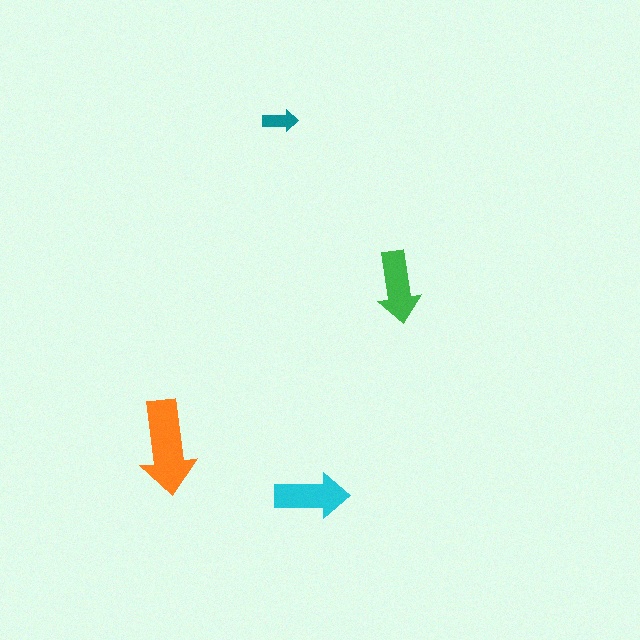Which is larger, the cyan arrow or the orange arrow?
The orange one.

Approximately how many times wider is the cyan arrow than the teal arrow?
About 2 times wider.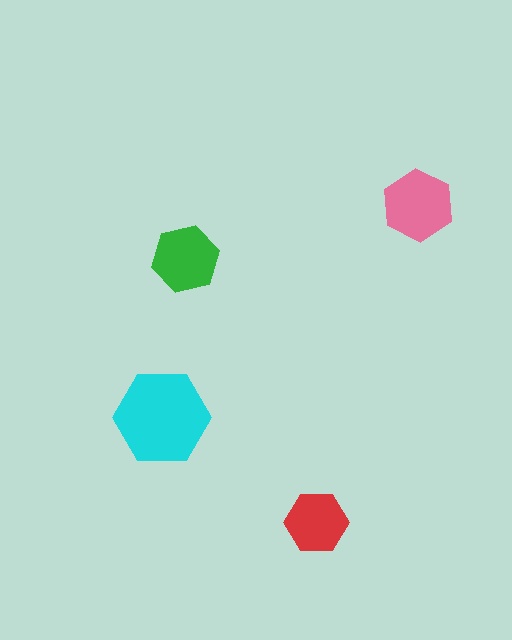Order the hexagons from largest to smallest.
the cyan one, the pink one, the green one, the red one.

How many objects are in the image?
There are 4 objects in the image.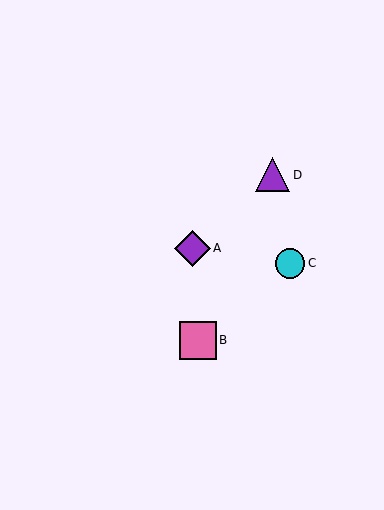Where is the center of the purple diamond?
The center of the purple diamond is at (192, 248).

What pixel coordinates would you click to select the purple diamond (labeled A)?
Click at (192, 248) to select the purple diamond A.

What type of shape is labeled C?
Shape C is a cyan circle.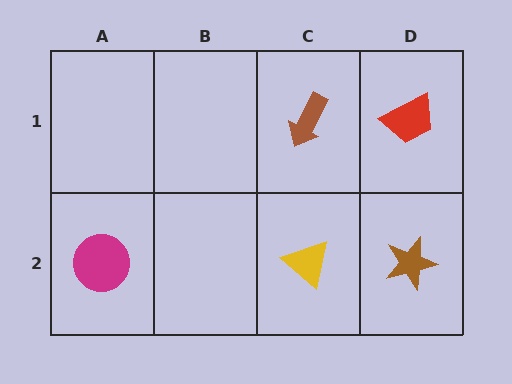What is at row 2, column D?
A brown star.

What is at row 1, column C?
A brown arrow.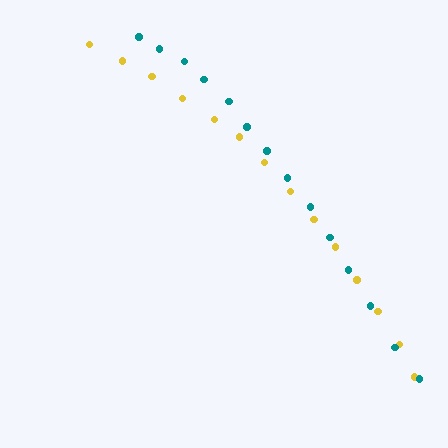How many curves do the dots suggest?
There are 2 distinct paths.